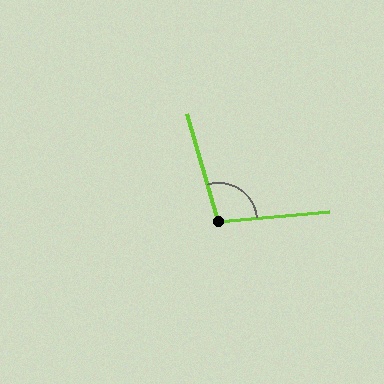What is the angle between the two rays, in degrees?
Approximately 101 degrees.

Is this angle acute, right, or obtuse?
It is obtuse.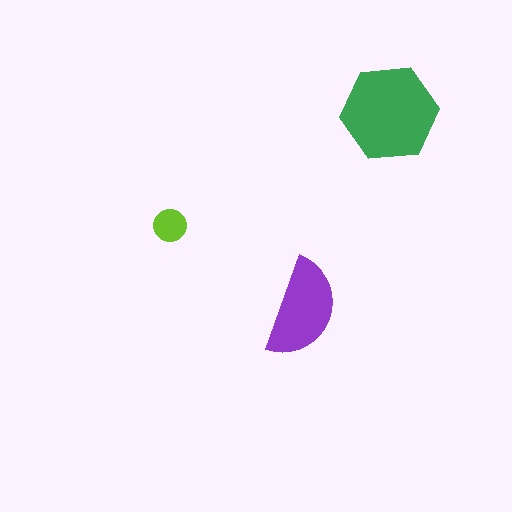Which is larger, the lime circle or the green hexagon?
The green hexagon.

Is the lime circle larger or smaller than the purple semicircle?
Smaller.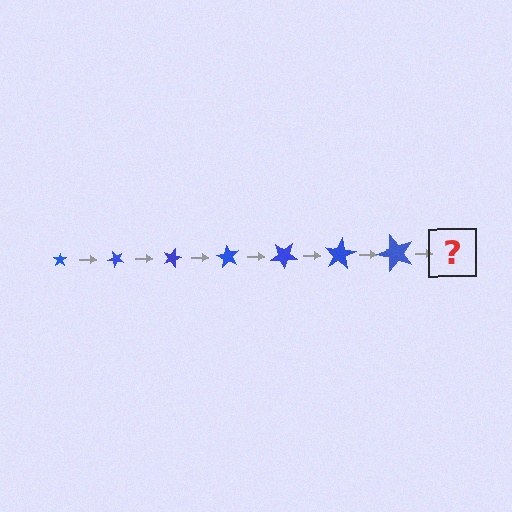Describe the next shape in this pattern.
It should be a star, larger than the previous one and rotated 315 degrees from the start.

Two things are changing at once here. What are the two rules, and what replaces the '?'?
The two rules are that the star grows larger each step and it rotates 45 degrees each step. The '?' should be a star, larger than the previous one and rotated 315 degrees from the start.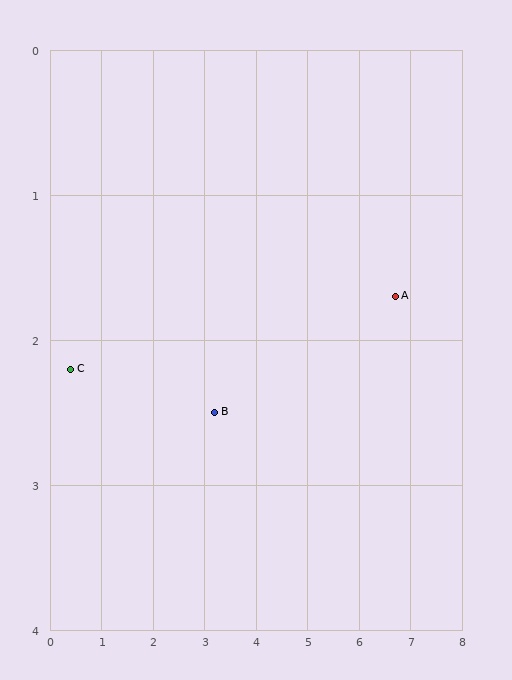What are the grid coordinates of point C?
Point C is at approximately (0.4, 2.2).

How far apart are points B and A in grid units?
Points B and A are about 3.6 grid units apart.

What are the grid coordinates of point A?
Point A is at approximately (6.7, 1.7).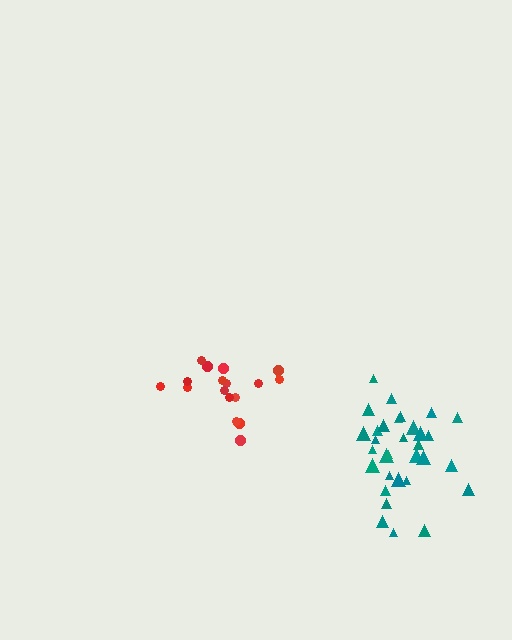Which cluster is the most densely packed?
Teal.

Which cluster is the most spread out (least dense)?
Red.